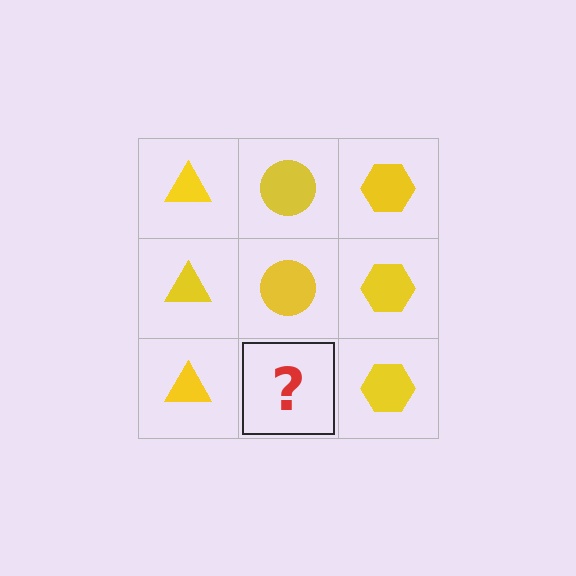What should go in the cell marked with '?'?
The missing cell should contain a yellow circle.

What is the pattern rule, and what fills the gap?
The rule is that each column has a consistent shape. The gap should be filled with a yellow circle.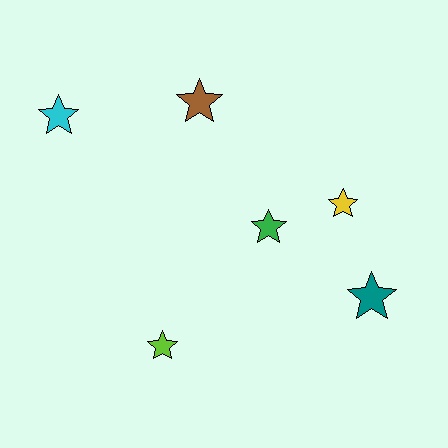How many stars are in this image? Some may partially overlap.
There are 6 stars.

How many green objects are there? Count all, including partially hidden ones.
There is 1 green object.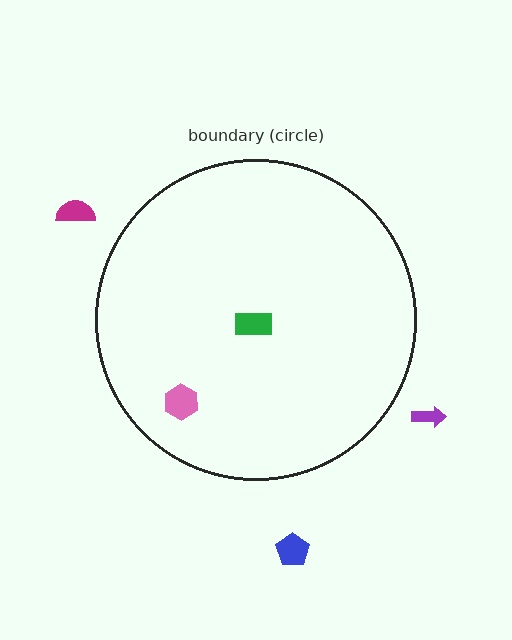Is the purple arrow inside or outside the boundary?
Outside.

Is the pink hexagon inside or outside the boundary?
Inside.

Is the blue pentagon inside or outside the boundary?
Outside.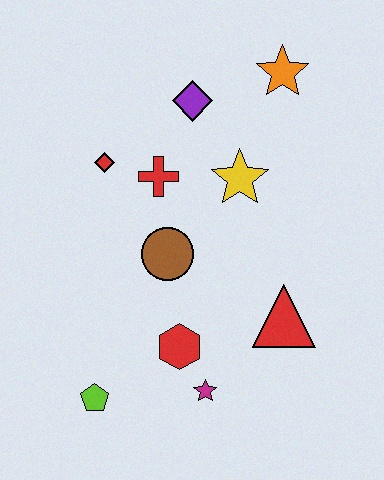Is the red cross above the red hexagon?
Yes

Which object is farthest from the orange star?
The lime pentagon is farthest from the orange star.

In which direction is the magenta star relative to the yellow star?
The magenta star is below the yellow star.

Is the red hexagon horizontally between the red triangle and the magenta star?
No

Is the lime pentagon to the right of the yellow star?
No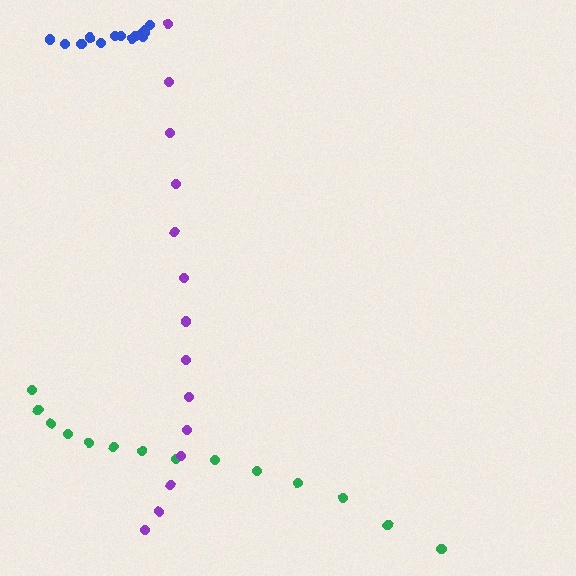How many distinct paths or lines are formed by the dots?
There are 3 distinct paths.